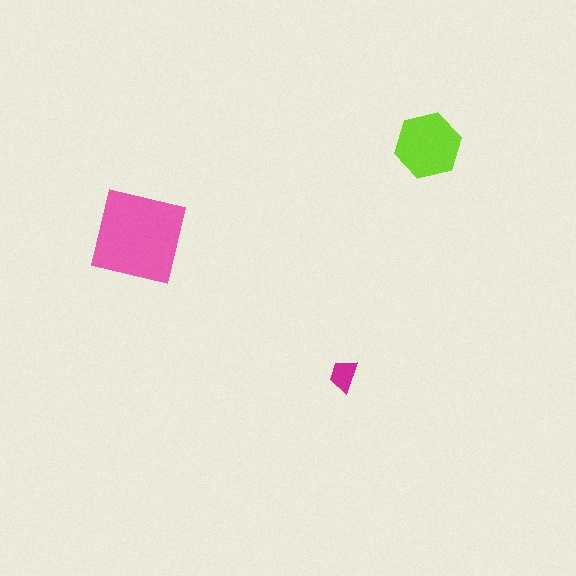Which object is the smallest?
The magenta trapezoid.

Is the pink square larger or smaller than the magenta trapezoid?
Larger.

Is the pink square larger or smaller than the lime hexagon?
Larger.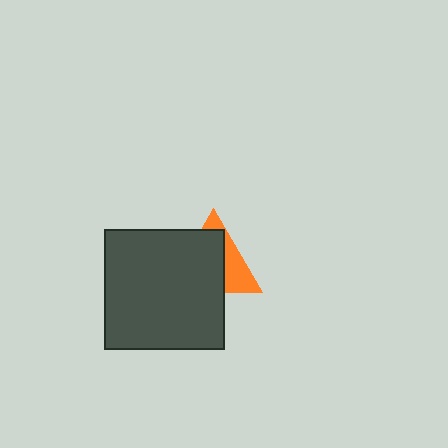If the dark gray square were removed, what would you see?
You would see the complete orange triangle.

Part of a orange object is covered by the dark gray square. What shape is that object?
It is a triangle.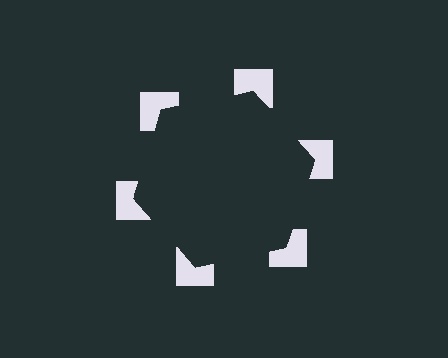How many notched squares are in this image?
There are 6 — one at each vertex of the illusory hexagon.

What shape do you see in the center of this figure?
An illusory hexagon — its edges are inferred from the aligned wedge cuts in the notched squares, not physically drawn.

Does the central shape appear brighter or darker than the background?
It typically appears slightly darker than the background, even though no actual brightness change is drawn.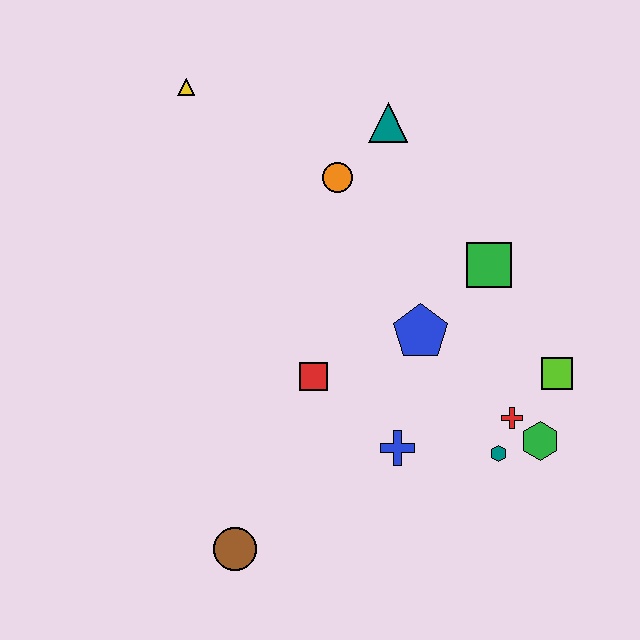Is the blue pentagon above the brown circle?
Yes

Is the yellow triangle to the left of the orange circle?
Yes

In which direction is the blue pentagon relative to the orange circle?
The blue pentagon is below the orange circle.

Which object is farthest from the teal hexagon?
The yellow triangle is farthest from the teal hexagon.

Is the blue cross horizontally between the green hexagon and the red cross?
No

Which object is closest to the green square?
The blue pentagon is closest to the green square.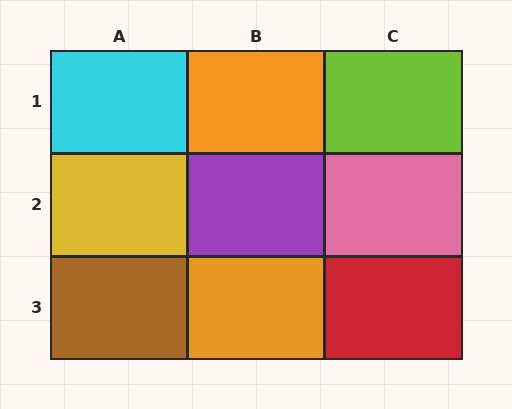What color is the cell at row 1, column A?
Cyan.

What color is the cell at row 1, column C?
Lime.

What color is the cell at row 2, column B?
Purple.